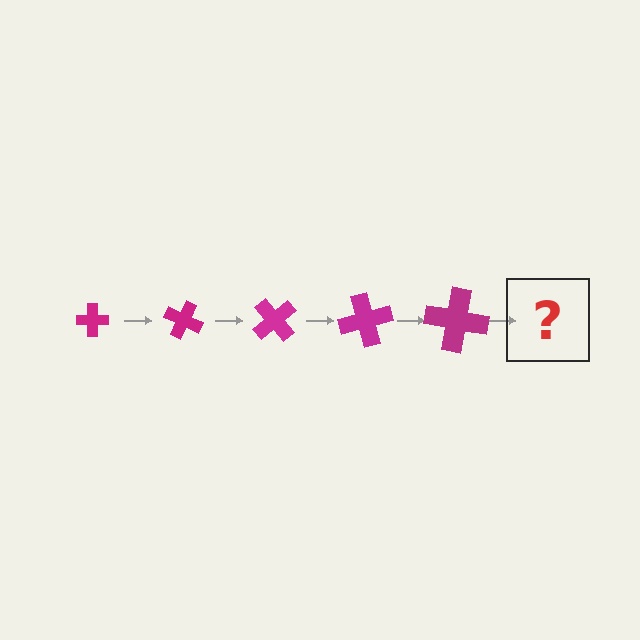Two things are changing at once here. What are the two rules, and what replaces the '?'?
The two rules are that the cross grows larger each step and it rotates 25 degrees each step. The '?' should be a cross, larger than the previous one and rotated 125 degrees from the start.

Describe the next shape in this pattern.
It should be a cross, larger than the previous one and rotated 125 degrees from the start.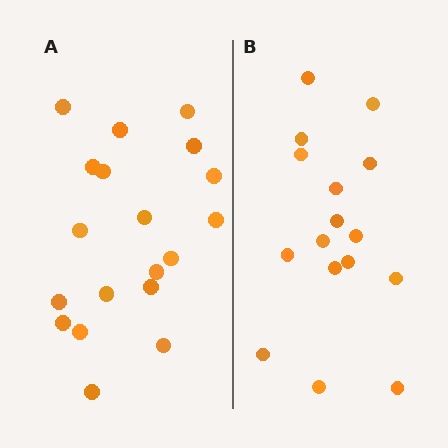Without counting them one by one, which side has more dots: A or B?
Region A (the left region) has more dots.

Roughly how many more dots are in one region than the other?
Region A has just a few more — roughly 2 or 3 more dots than region B.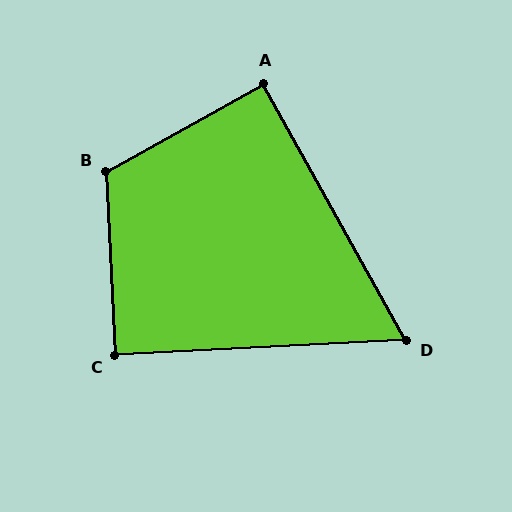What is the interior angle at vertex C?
Approximately 90 degrees (approximately right).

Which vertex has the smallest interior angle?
D, at approximately 64 degrees.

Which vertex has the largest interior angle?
B, at approximately 116 degrees.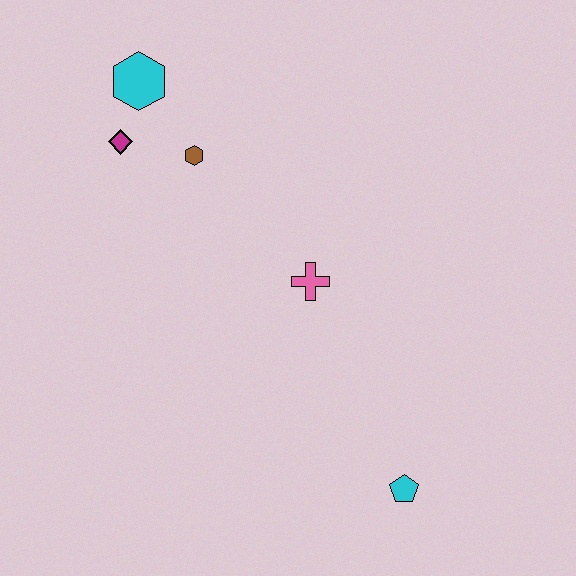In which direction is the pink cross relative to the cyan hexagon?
The pink cross is below the cyan hexagon.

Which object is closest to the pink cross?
The brown hexagon is closest to the pink cross.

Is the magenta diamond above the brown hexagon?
Yes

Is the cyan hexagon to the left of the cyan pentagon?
Yes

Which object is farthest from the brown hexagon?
The cyan pentagon is farthest from the brown hexagon.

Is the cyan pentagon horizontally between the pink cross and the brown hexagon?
No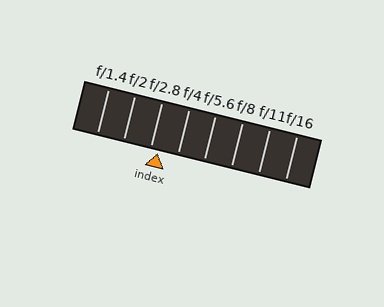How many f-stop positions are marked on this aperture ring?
There are 8 f-stop positions marked.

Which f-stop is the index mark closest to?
The index mark is closest to f/2.8.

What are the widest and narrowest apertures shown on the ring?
The widest aperture shown is f/1.4 and the narrowest is f/16.